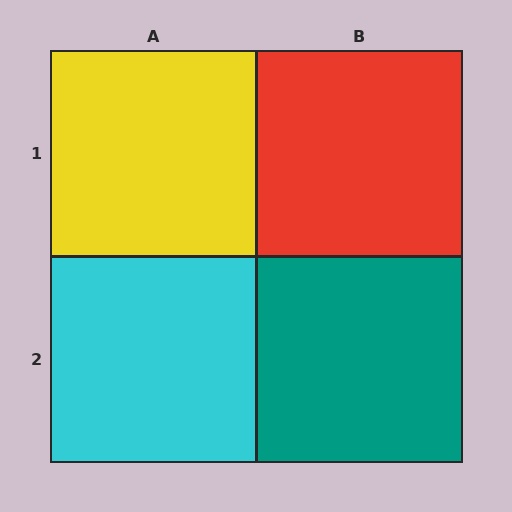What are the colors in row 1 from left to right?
Yellow, red.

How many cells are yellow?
1 cell is yellow.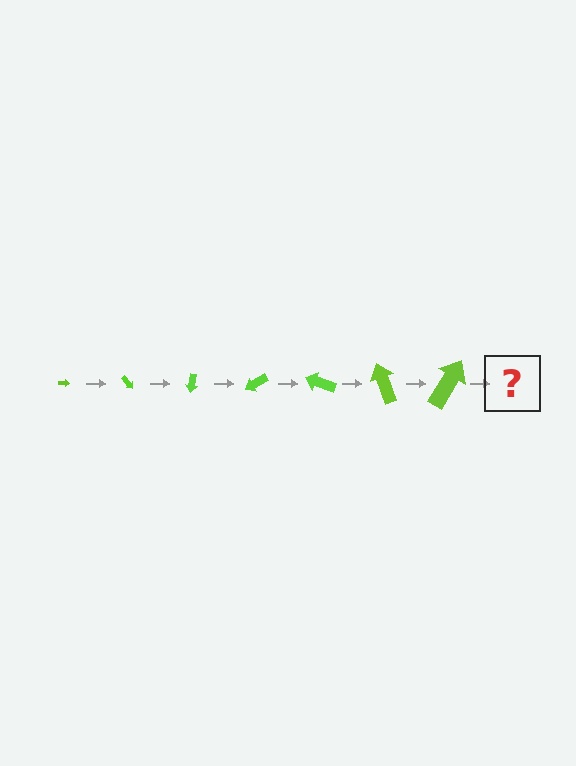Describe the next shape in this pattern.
It should be an arrow, larger than the previous one and rotated 350 degrees from the start.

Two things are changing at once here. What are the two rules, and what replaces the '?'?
The two rules are that the arrow grows larger each step and it rotates 50 degrees each step. The '?' should be an arrow, larger than the previous one and rotated 350 degrees from the start.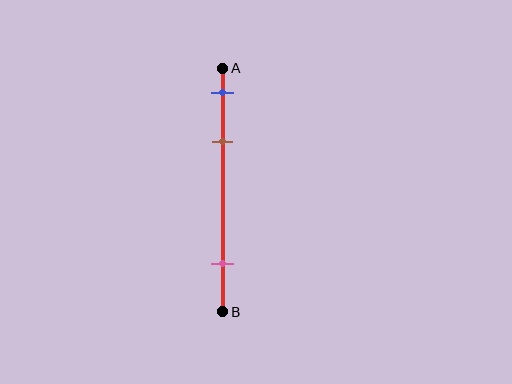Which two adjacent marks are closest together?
The blue and brown marks are the closest adjacent pair.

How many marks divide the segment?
There are 3 marks dividing the segment.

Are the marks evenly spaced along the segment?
No, the marks are not evenly spaced.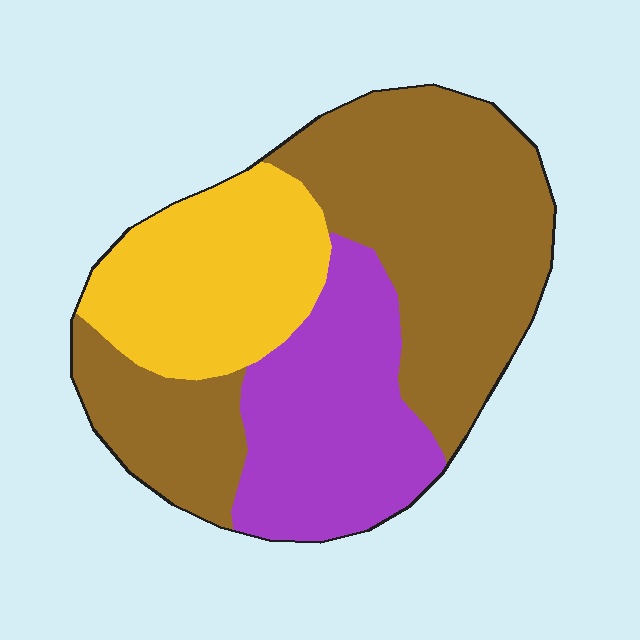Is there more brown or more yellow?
Brown.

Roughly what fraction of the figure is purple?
Purple takes up between a sixth and a third of the figure.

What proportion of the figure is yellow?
Yellow covers about 25% of the figure.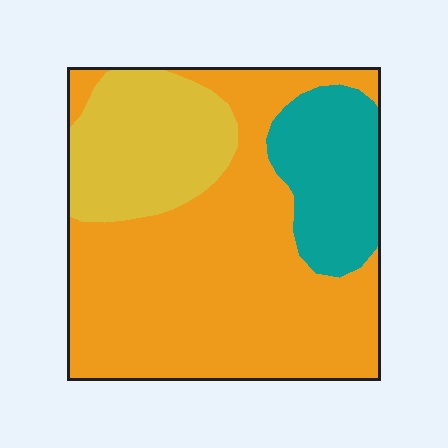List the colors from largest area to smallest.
From largest to smallest: orange, yellow, teal.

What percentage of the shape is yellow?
Yellow covers around 20% of the shape.